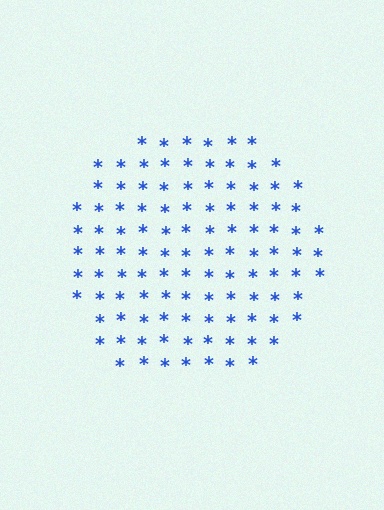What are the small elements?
The small elements are asterisks.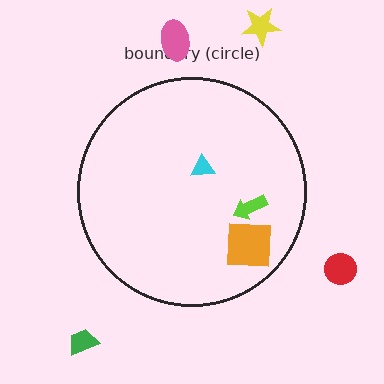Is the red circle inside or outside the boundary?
Outside.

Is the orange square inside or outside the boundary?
Inside.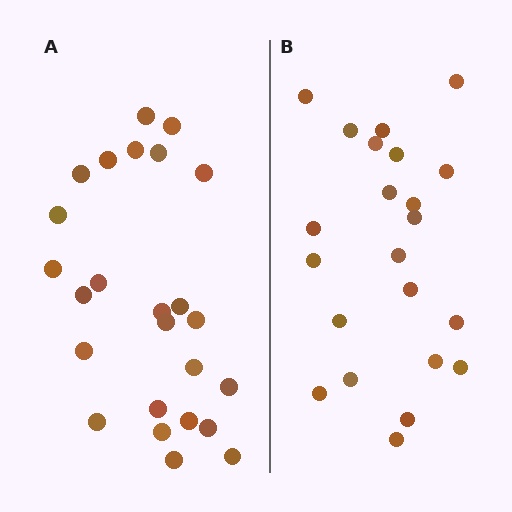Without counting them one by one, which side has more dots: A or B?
Region A (the left region) has more dots.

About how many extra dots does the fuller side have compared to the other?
Region A has just a few more — roughly 2 or 3 more dots than region B.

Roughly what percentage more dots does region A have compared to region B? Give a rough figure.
About 15% more.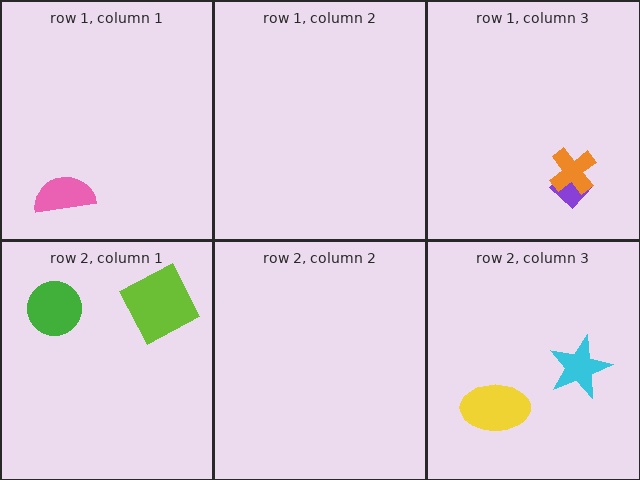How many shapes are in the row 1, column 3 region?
2.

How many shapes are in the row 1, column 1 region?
1.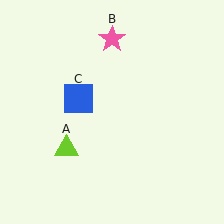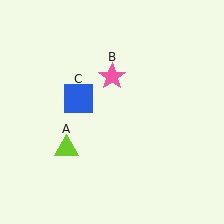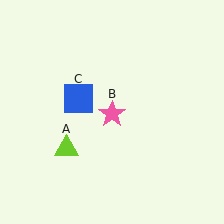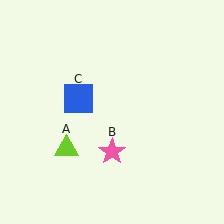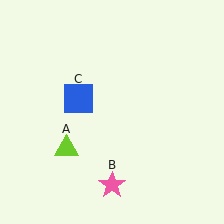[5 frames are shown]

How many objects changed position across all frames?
1 object changed position: pink star (object B).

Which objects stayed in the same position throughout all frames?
Lime triangle (object A) and blue square (object C) remained stationary.